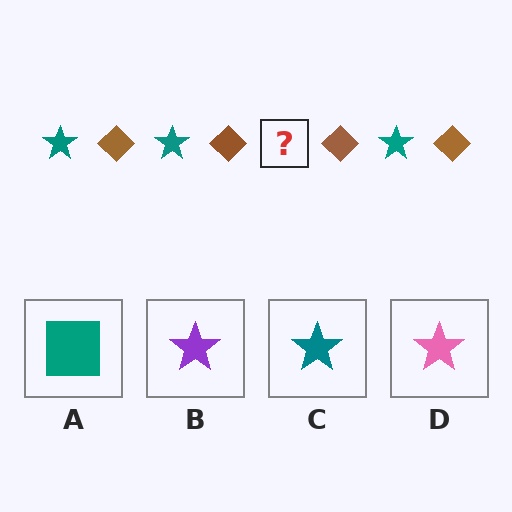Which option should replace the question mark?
Option C.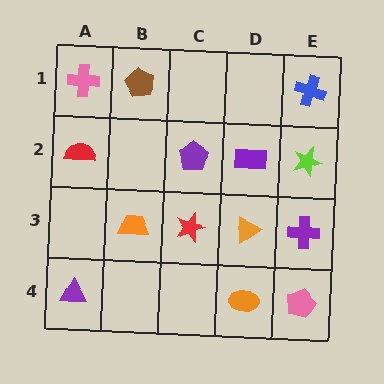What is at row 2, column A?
A red semicircle.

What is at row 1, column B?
A brown pentagon.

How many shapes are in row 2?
4 shapes.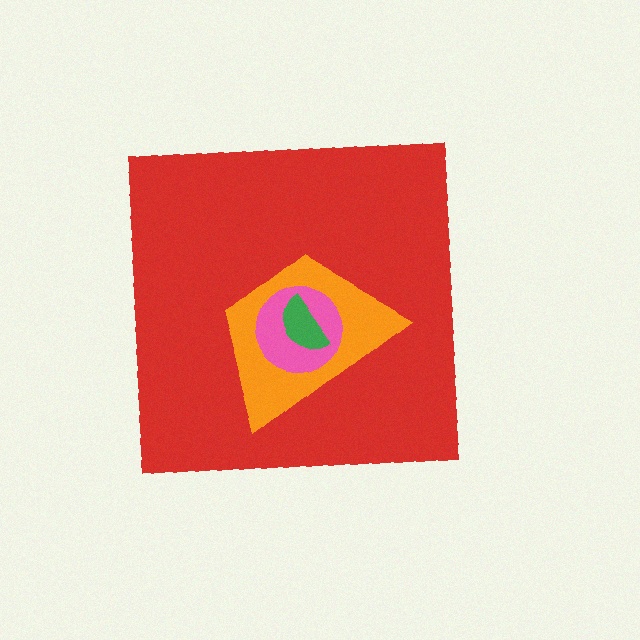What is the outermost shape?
The red square.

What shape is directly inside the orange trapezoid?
The pink circle.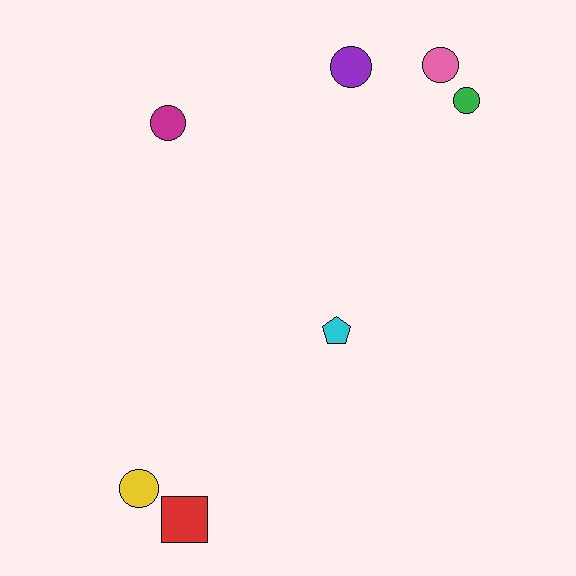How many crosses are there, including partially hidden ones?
There are no crosses.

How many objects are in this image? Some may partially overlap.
There are 7 objects.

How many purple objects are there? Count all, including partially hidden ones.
There is 1 purple object.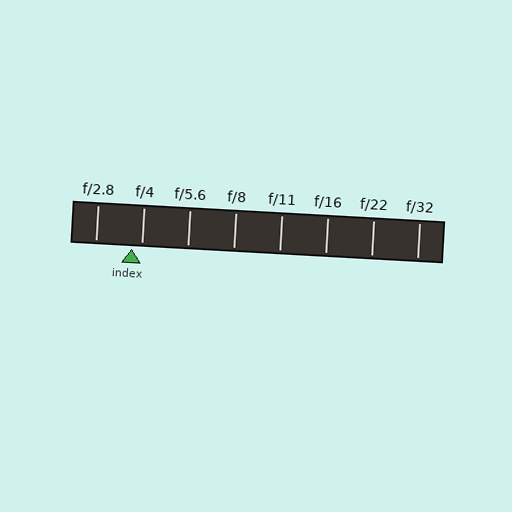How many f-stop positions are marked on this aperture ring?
There are 8 f-stop positions marked.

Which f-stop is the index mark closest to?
The index mark is closest to f/4.